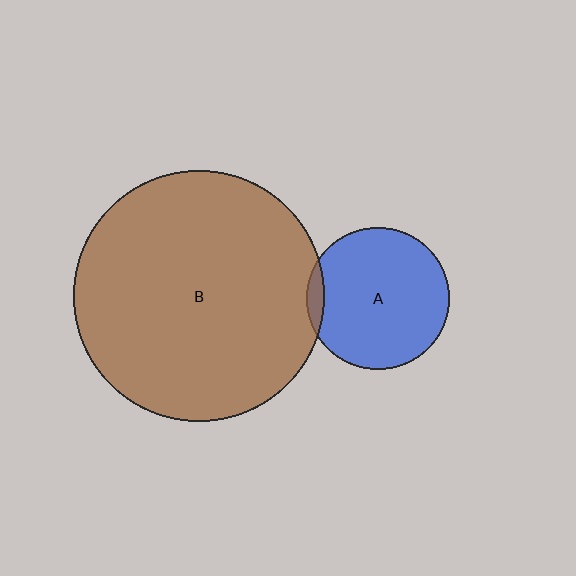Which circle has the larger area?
Circle B (brown).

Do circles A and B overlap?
Yes.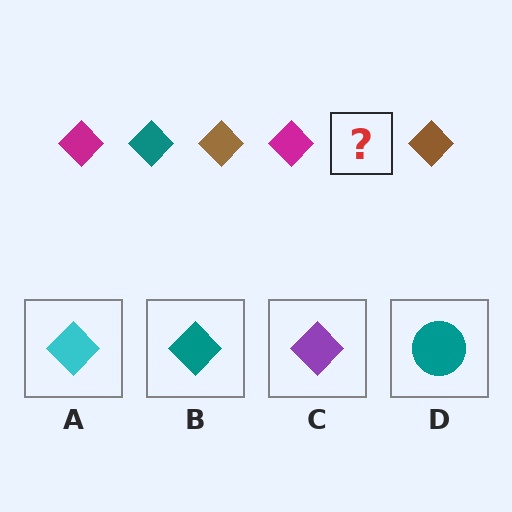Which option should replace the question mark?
Option B.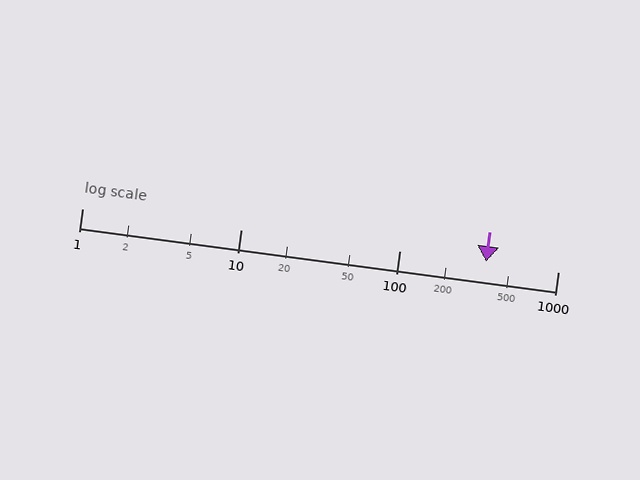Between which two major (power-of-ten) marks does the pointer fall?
The pointer is between 100 and 1000.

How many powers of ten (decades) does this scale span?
The scale spans 3 decades, from 1 to 1000.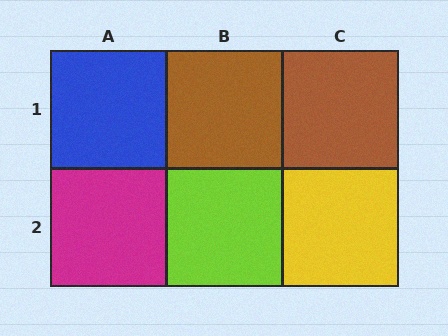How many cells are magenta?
1 cell is magenta.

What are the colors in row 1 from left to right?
Blue, brown, brown.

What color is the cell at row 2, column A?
Magenta.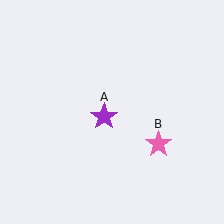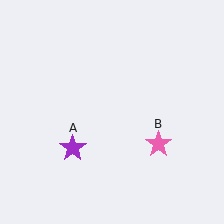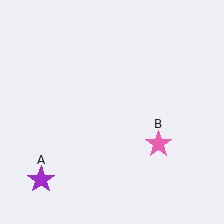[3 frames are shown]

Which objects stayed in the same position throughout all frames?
Pink star (object B) remained stationary.